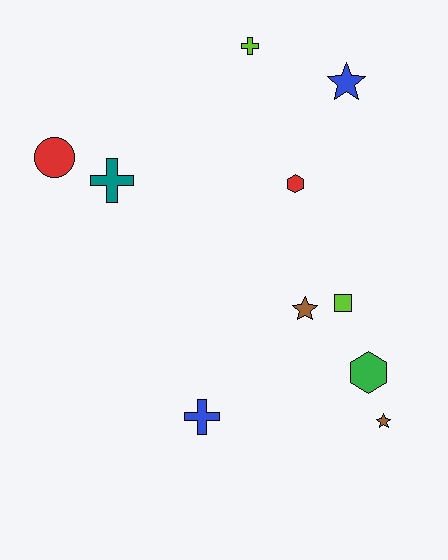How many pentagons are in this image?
There are no pentagons.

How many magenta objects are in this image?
There are no magenta objects.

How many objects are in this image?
There are 10 objects.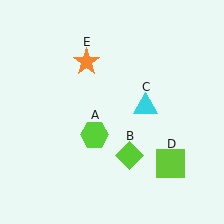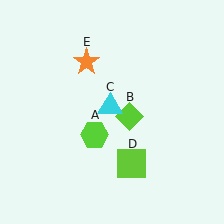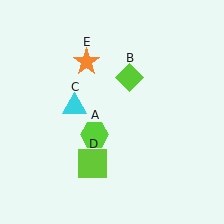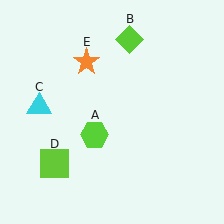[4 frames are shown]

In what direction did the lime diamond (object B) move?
The lime diamond (object B) moved up.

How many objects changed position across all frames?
3 objects changed position: lime diamond (object B), cyan triangle (object C), lime square (object D).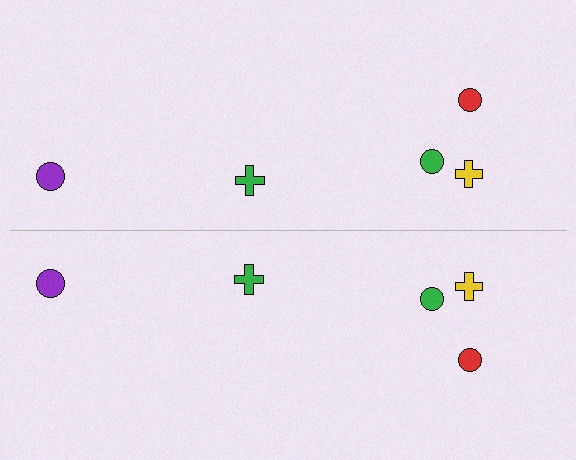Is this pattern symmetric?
Yes, this pattern has bilateral (reflection) symmetry.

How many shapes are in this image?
There are 10 shapes in this image.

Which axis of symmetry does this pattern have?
The pattern has a horizontal axis of symmetry running through the center of the image.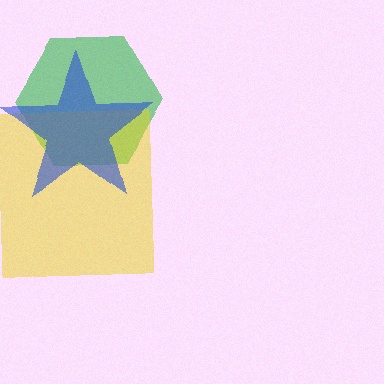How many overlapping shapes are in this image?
There are 3 overlapping shapes in the image.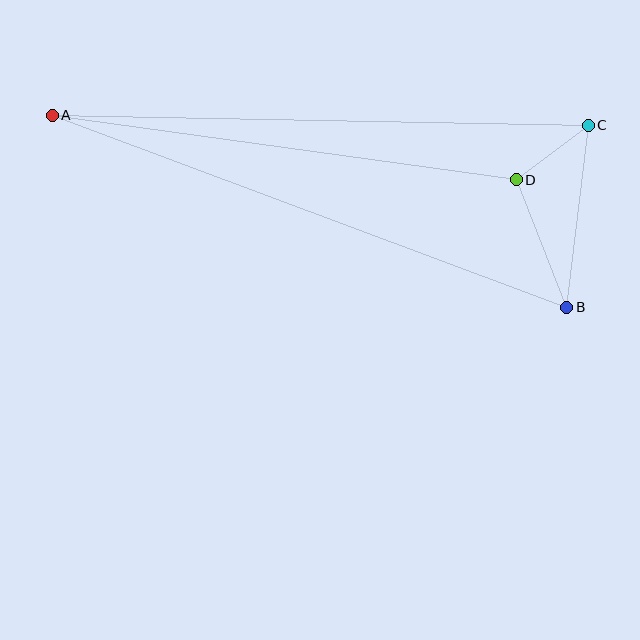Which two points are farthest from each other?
Points A and B are farthest from each other.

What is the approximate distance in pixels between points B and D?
The distance between B and D is approximately 137 pixels.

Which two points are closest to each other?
Points C and D are closest to each other.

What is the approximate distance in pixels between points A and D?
The distance between A and D is approximately 469 pixels.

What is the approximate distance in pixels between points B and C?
The distance between B and C is approximately 184 pixels.